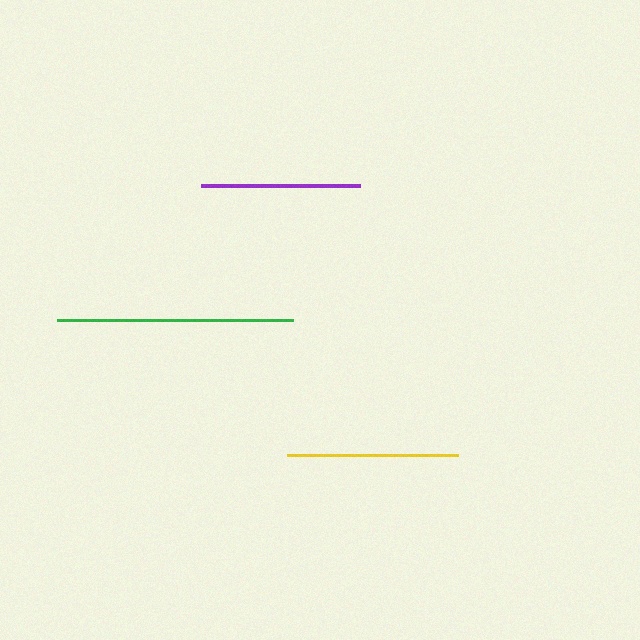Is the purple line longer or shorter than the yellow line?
The yellow line is longer than the purple line.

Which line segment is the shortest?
The purple line is the shortest at approximately 159 pixels.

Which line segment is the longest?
The green line is the longest at approximately 236 pixels.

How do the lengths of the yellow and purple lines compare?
The yellow and purple lines are approximately the same length.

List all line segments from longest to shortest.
From longest to shortest: green, yellow, purple.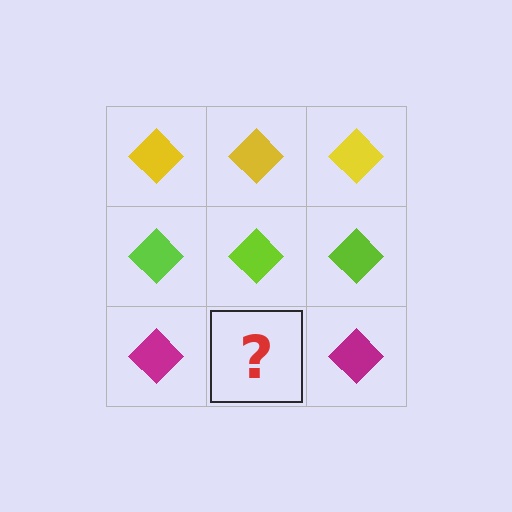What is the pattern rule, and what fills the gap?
The rule is that each row has a consistent color. The gap should be filled with a magenta diamond.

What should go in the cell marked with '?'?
The missing cell should contain a magenta diamond.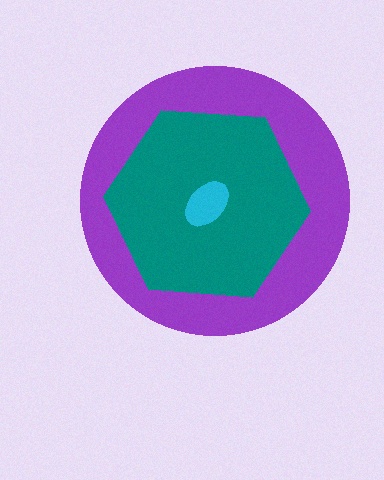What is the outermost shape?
The purple circle.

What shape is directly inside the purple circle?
The teal hexagon.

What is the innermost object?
The cyan ellipse.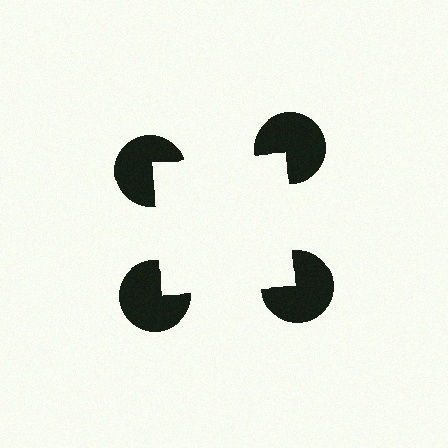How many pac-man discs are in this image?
There are 4 — one at each vertex of the illusory square.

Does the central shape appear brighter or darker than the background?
It typically appears slightly brighter than the background, even though no actual brightness change is drawn.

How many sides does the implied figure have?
4 sides.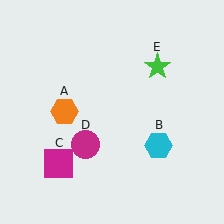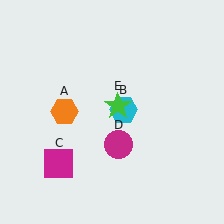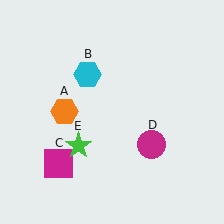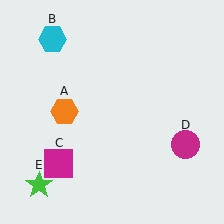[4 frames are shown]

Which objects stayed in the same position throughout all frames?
Orange hexagon (object A) and magenta square (object C) remained stationary.